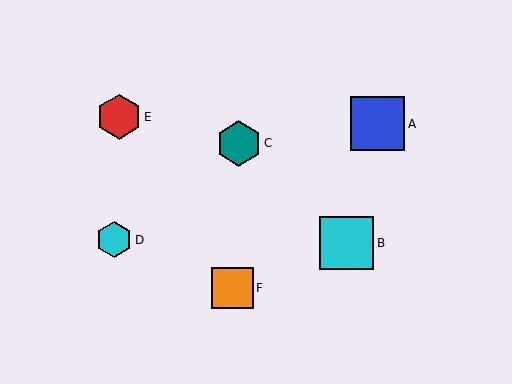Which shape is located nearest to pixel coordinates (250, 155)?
The teal hexagon (labeled C) at (239, 143) is nearest to that location.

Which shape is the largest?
The blue square (labeled A) is the largest.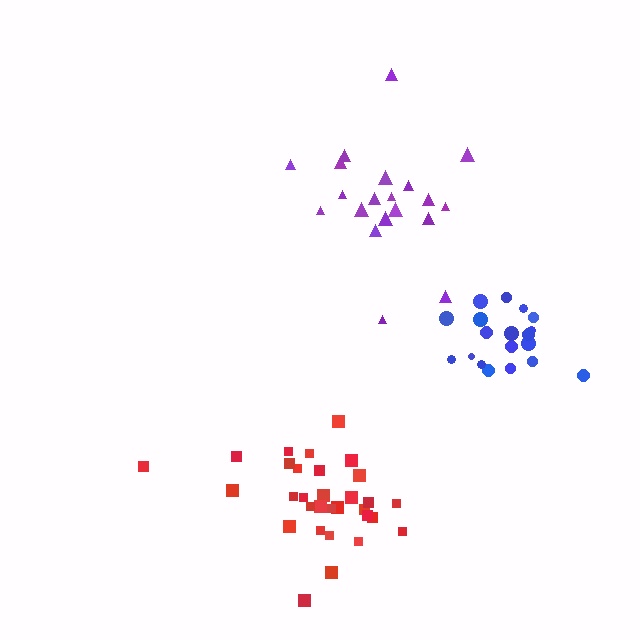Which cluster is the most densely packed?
Blue.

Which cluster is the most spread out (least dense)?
Purple.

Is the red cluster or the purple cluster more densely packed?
Red.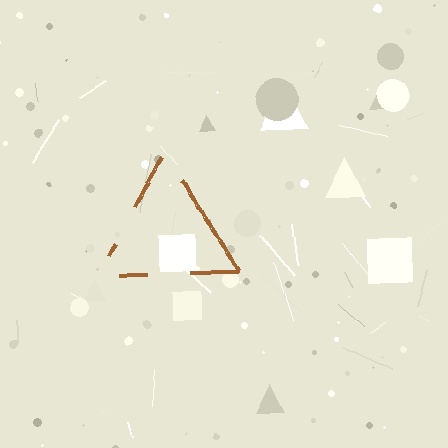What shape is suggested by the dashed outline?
The dashed outline suggests a triangle.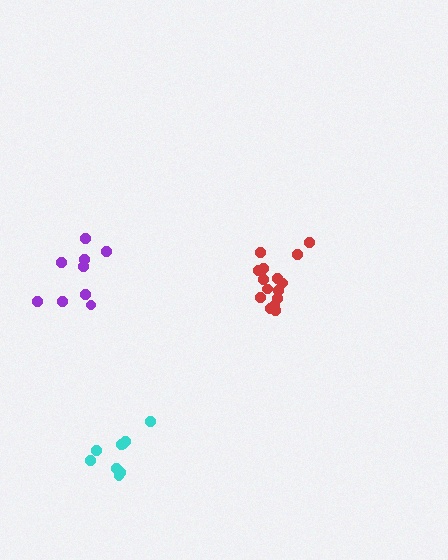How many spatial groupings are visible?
There are 3 spatial groupings.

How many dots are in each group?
Group 1: 9 dots, Group 2: 15 dots, Group 3: 9 dots (33 total).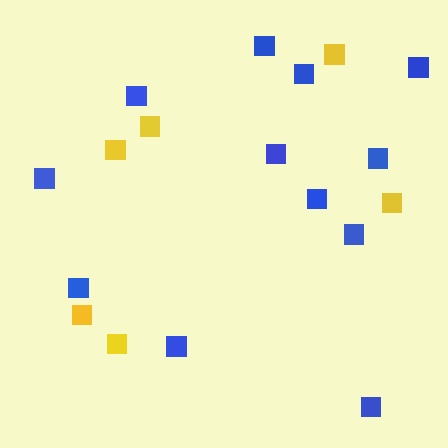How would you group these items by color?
There are 2 groups: one group of yellow squares (6) and one group of blue squares (12).